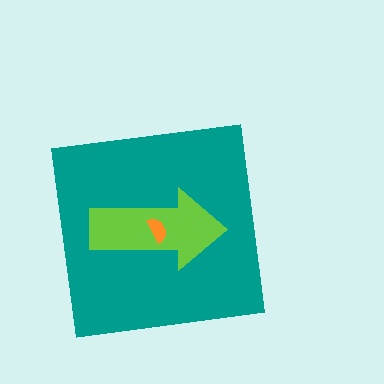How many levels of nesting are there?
3.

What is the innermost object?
The orange semicircle.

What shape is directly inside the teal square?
The lime arrow.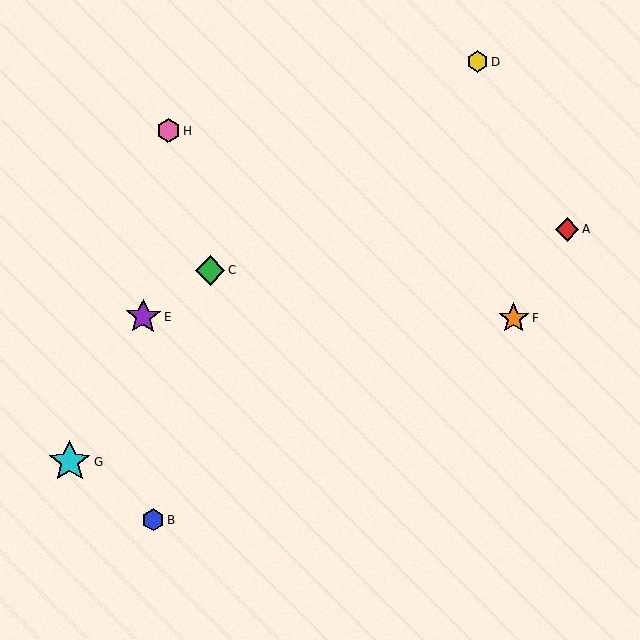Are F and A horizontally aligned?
No, F is at y≈318 and A is at y≈229.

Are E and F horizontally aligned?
Yes, both are at y≈317.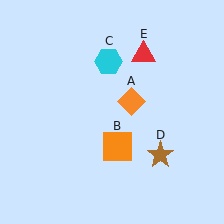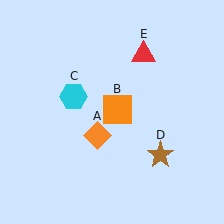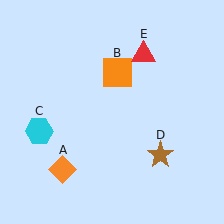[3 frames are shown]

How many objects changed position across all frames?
3 objects changed position: orange diamond (object A), orange square (object B), cyan hexagon (object C).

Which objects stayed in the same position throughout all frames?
Brown star (object D) and red triangle (object E) remained stationary.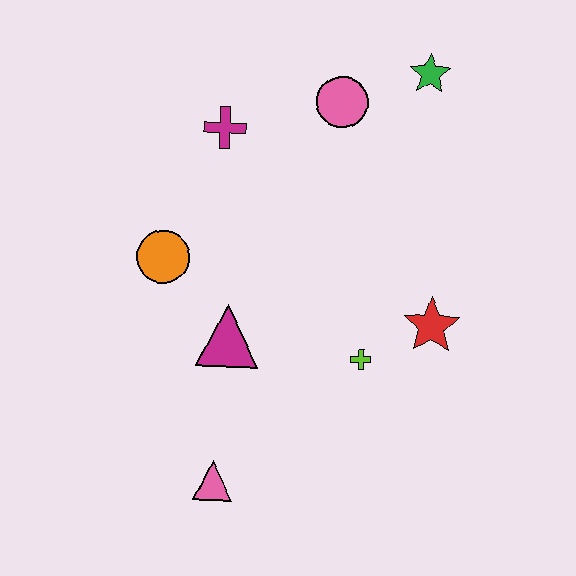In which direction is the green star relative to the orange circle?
The green star is to the right of the orange circle.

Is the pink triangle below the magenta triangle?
Yes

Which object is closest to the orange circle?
The magenta triangle is closest to the orange circle.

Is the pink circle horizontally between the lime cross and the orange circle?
Yes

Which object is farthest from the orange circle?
The green star is farthest from the orange circle.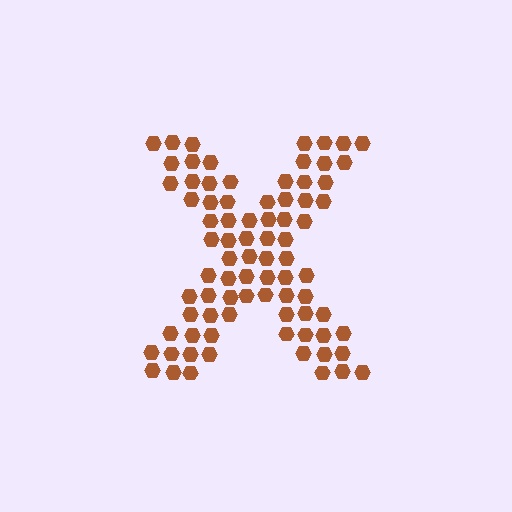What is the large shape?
The large shape is the letter X.